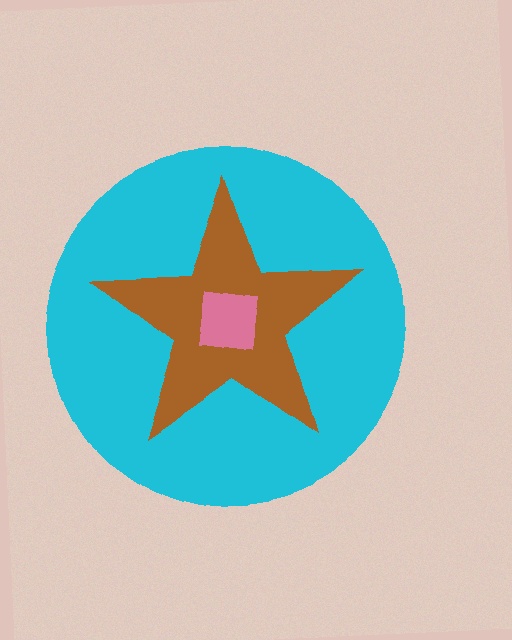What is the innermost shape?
The pink square.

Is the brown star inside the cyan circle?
Yes.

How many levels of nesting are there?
3.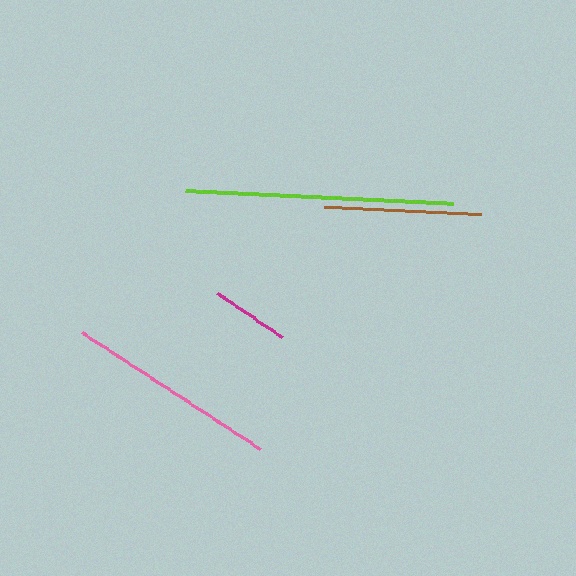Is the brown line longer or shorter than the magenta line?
The brown line is longer than the magenta line.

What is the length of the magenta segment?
The magenta segment is approximately 79 pixels long.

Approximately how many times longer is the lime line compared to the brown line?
The lime line is approximately 1.7 times the length of the brown line.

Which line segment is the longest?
The lime line is the longest at approximately 268 pixels.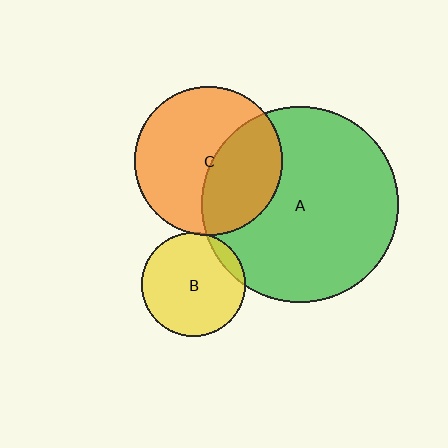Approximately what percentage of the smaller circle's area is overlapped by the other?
Approximately 10%.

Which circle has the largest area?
Circle A (green).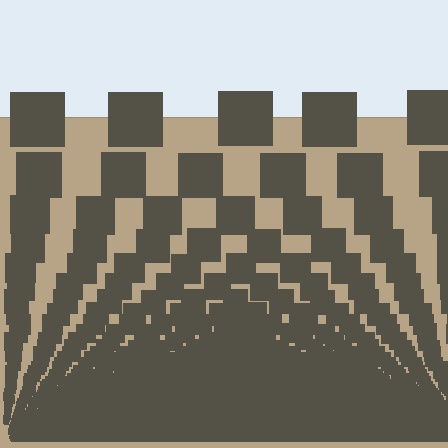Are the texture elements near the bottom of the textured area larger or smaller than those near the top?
Smaller. The gradient is inverted — elements near the bottom are smaller and denser.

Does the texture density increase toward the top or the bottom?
Density increases toward the bottom.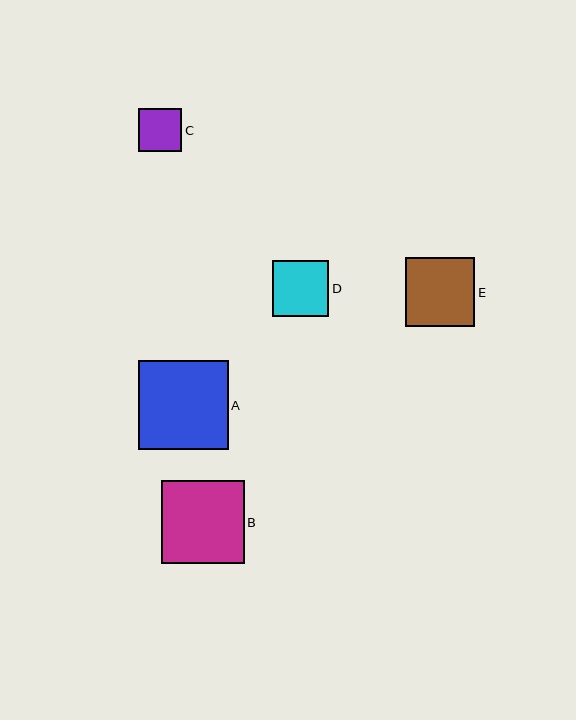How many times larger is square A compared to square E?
Square A is approximately 1.3 times the size of square E.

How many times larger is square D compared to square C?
Square D is approximately 1.3 times the size of square C.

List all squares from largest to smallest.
From largest to smallest: A, B, E, D, C.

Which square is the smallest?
Square C is the smallest with a size of approximately 43 pixels.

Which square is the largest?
Square A is the largest with a size of approximately 89 pixels.